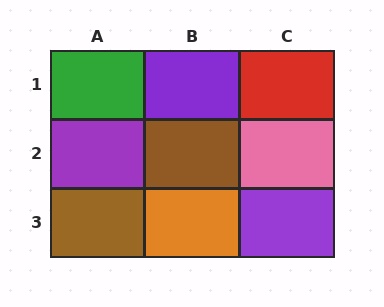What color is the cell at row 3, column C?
Purple.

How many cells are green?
1 cell is green.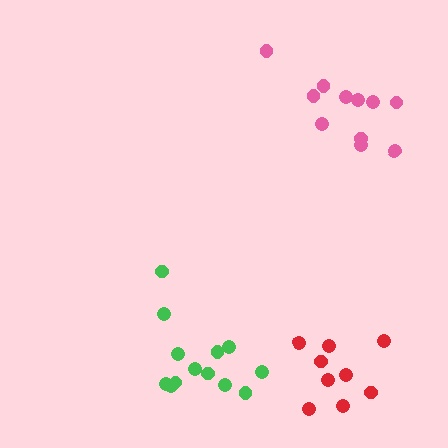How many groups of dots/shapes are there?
There are 3 groups.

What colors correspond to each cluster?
The clusters are colored: green, red, pink.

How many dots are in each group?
Group 1: 13 dots, Group 2: 9 dots, Group 3: 11 dots (33 total).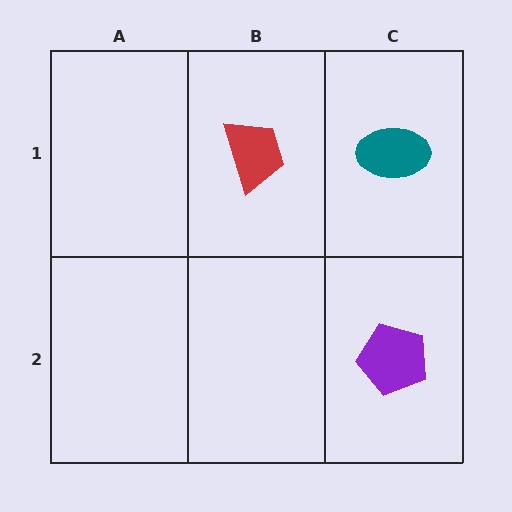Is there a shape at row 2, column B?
No, that cell is empty.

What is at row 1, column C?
A teal ellipse.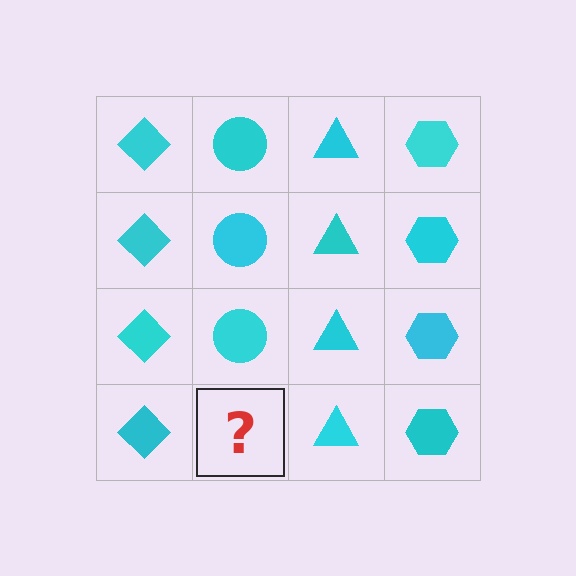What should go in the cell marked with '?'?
The missing cell should contain a cyan circle.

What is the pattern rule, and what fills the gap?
The rule is that each column has a consistent shape. The gap should be filled with a cyan circle.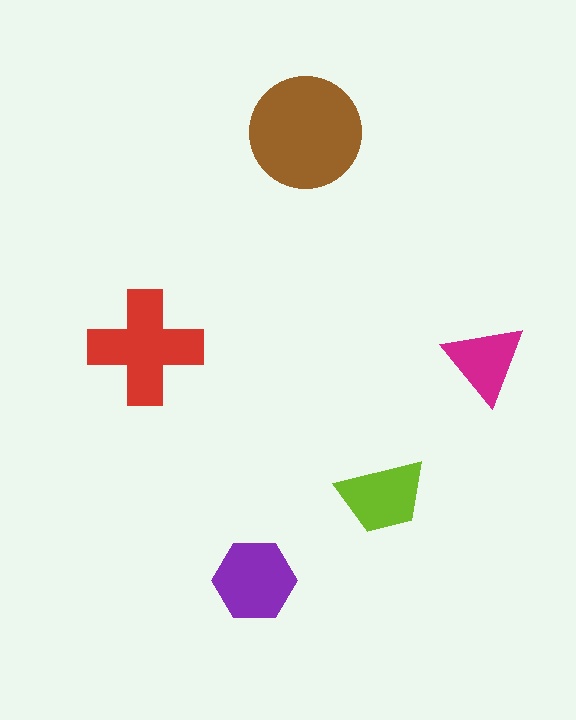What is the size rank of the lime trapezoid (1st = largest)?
4th.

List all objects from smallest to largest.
The magenta triangle, the lime trapezoid, the purple hexagon, the red cross, the brown circle.